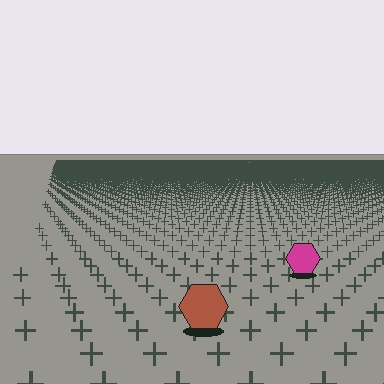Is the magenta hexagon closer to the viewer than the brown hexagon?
No. The brown hexagon is closer — you can tell from the texture gradient: the ground texture is coarser near it.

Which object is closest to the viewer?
The brown hexagon is closest. The texture marks near it are larger and more spread out.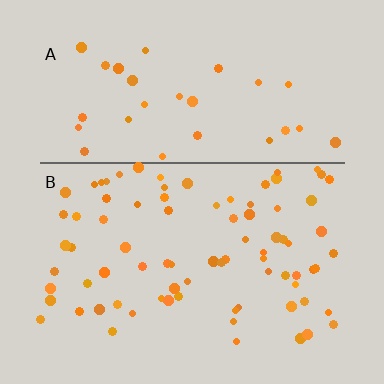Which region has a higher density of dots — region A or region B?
B (the bottom).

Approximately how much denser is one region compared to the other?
Approximately 2.5× — region B over region A.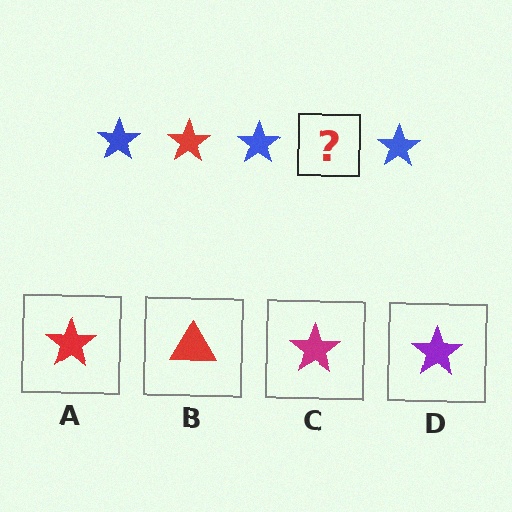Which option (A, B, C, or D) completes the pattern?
A.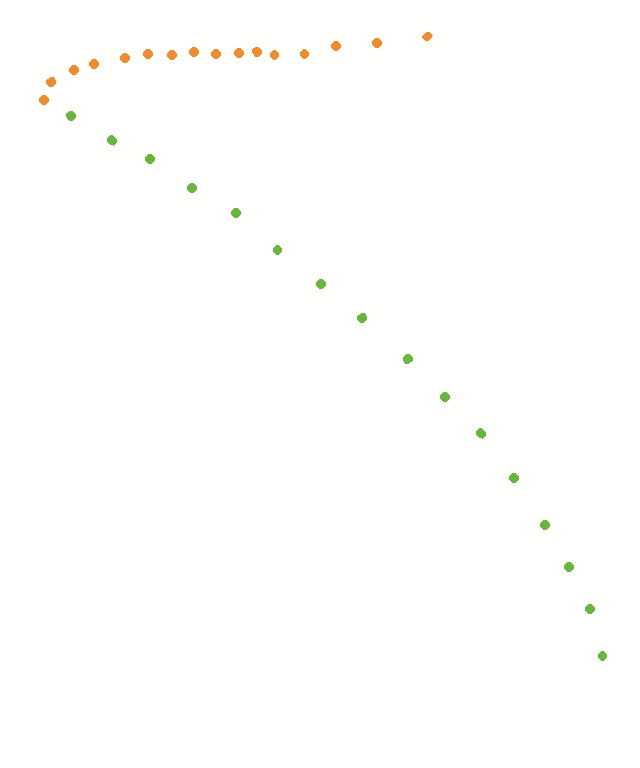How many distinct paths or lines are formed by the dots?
There are 2 distinct paths.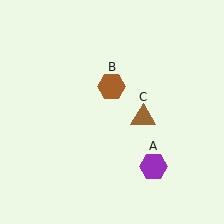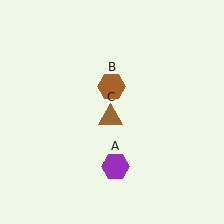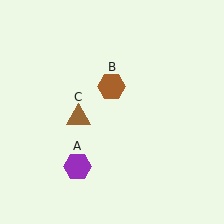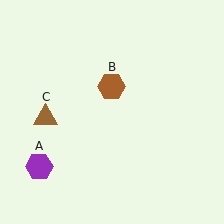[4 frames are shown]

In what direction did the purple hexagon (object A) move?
The purple hexagon (object A) moved left.